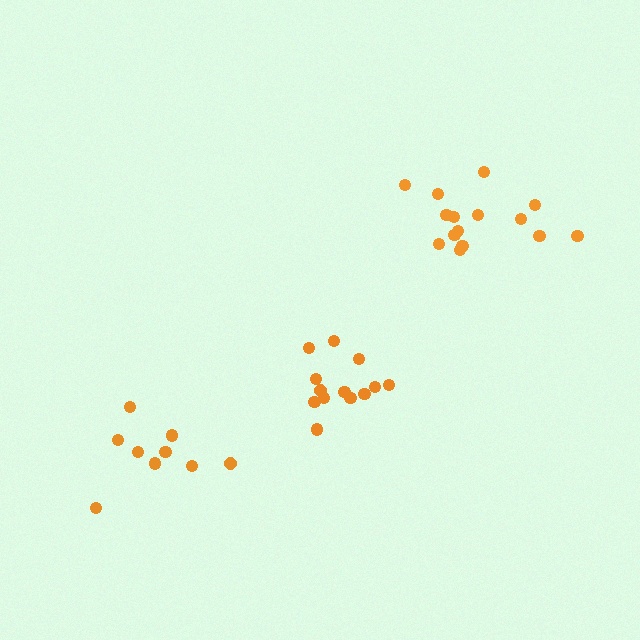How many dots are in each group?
Group 1: 13 dots, Group 2: 15 dots, Group 3: 9 dots (37 total).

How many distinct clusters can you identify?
There are 3 distinct clusters.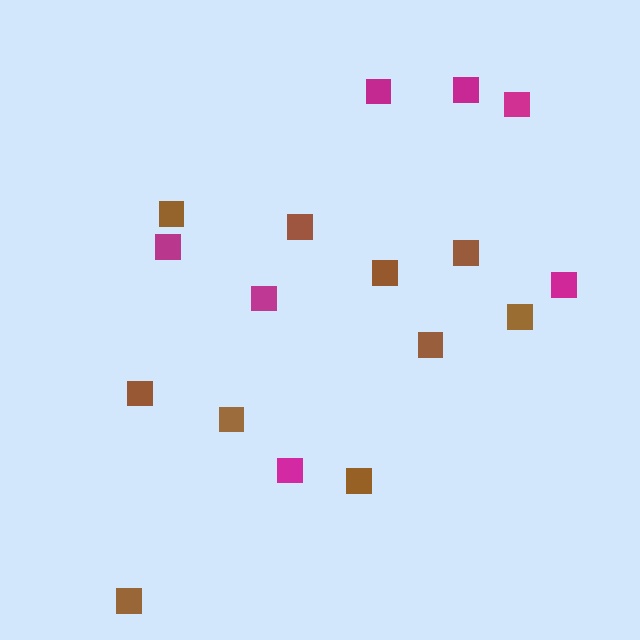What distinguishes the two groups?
There are 2 groups: one group of magenta squares (7) and one group of brown squares (10).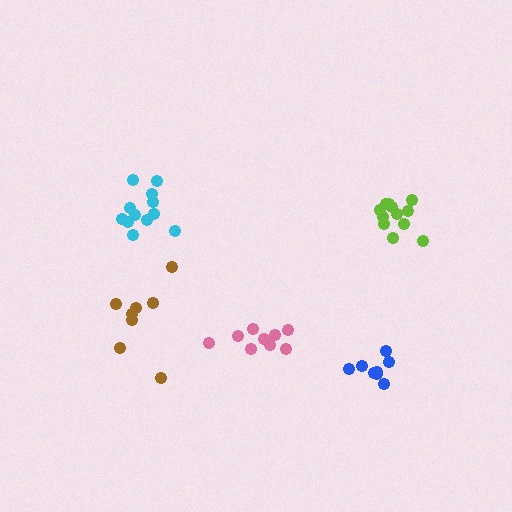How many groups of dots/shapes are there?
There are 5 groups.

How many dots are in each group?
Group 1: 8 dots, Group 2: 8 dots, Group 3: 9 dots, Group 4: 12 dots, Group 5: 12 dots (49 total).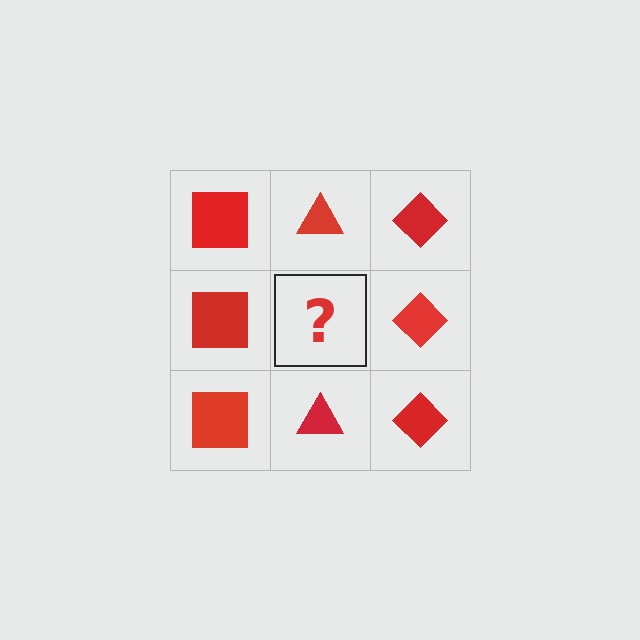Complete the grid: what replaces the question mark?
The question mark should be replaced with a red triangle.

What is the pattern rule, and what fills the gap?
The rule is that each column has a consistent shape. The gap should be filled with a red triangle.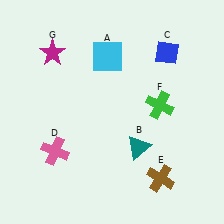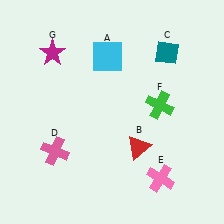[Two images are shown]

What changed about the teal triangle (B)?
In Image 1, B is teal. In Image 2, it changed to red.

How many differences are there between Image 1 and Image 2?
There are 3 differences between the two images.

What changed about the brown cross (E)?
In Image 1, E is brown. In Image 2, it changed to pink.